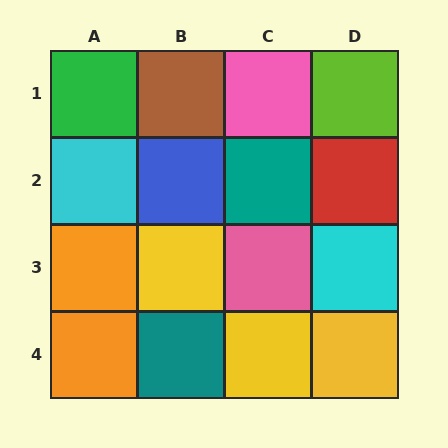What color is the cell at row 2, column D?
Red.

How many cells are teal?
2 cells are teal.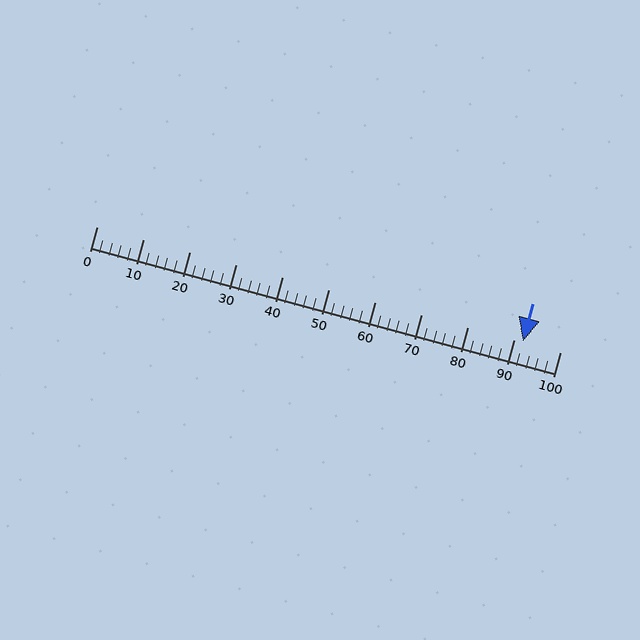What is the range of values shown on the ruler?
The ruler shows values from 0 to 100.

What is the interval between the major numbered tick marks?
The major tick marks are spaced 10 units apart.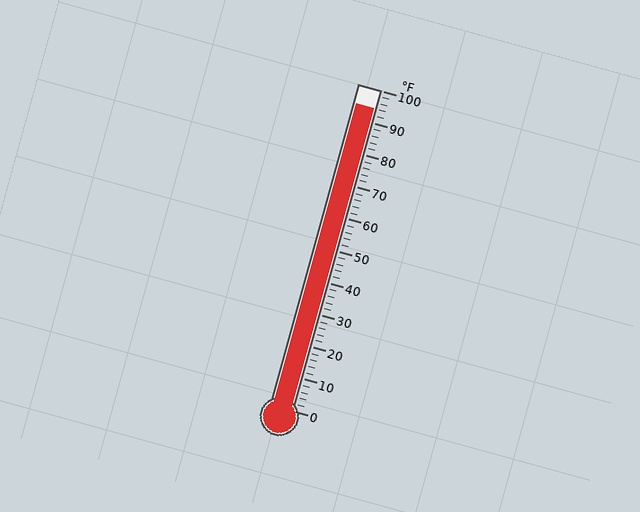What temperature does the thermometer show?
The thermometer shows approximately 94°F.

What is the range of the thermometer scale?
The thermometer scale ranges from 0°F to 100°F.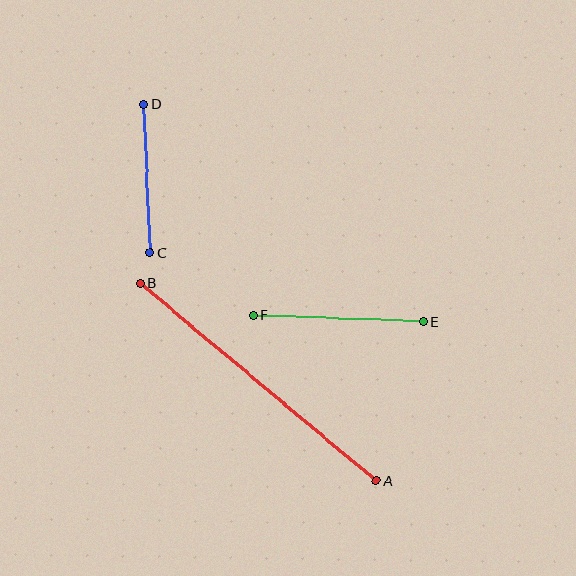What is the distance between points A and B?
The distance is approximately 308 pixels.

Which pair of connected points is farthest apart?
Points A and B are farthest apart.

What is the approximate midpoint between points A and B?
The midpoint is at approximately (258, 382) pixels.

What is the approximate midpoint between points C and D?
The midpoint is at approximately (147, 179) pixels.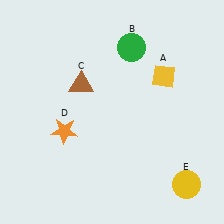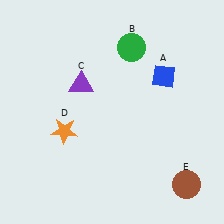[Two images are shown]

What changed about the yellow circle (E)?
In Image 1, E is yellow. In Image 2, it changed to brown.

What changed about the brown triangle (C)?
In Image 1, C is brown. In Image 2, it changed to purple.